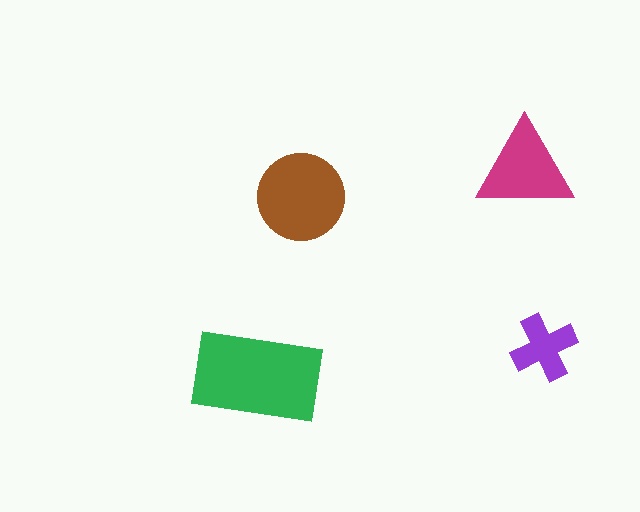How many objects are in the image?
There are 4 objects in the image.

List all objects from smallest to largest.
The purple cross, the magenta triangle, the brown circle, the green rectangle.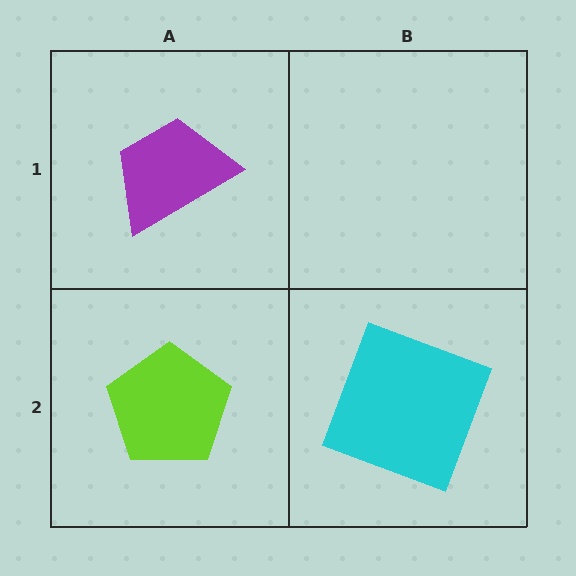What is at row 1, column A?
A purple trapezoid.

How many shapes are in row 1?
1 shape.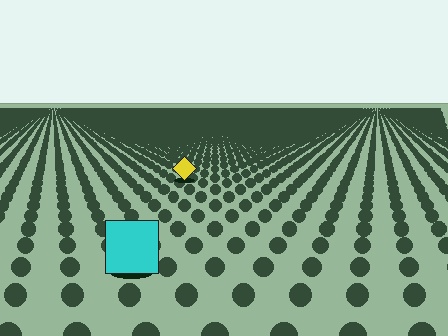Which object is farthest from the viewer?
The yellow diamond is farthest from the viewer. It appears smaller and the ground texture around it is denser.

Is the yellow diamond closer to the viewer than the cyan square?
No. The cyan square is closer — you can tell from the texture gradient: the ground texture is coarser near it.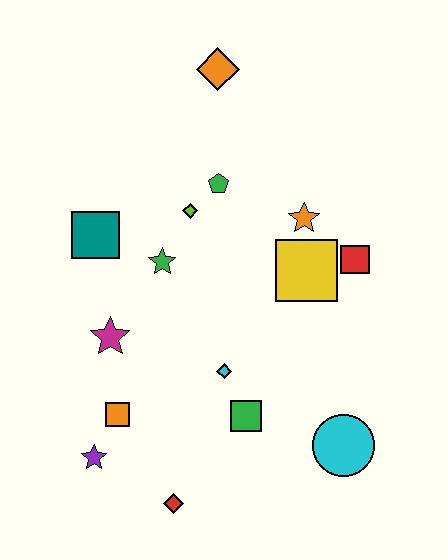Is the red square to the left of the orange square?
No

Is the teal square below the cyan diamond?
No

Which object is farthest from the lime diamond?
The red diamond is farthest from the lime diamond.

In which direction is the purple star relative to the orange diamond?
The purple star is below the orange diamond.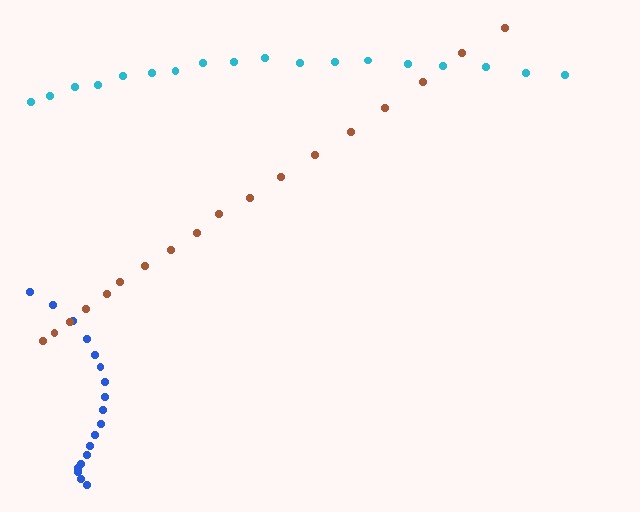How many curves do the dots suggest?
There are 3 distinct paths.